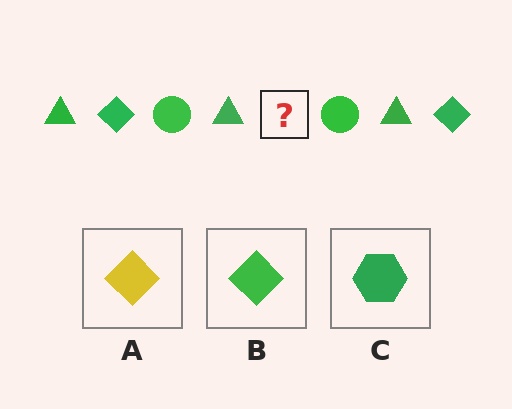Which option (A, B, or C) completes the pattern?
B.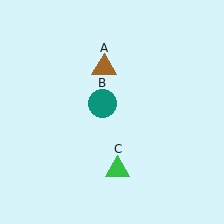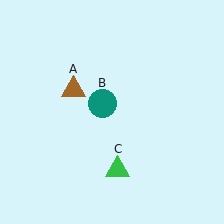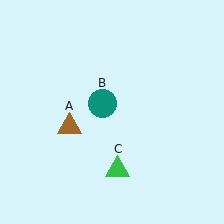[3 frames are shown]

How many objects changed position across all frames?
1 object changed position: brown triangle (object A).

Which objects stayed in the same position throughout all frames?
Teal circle (object B) and green triangle (object C) remained stationary.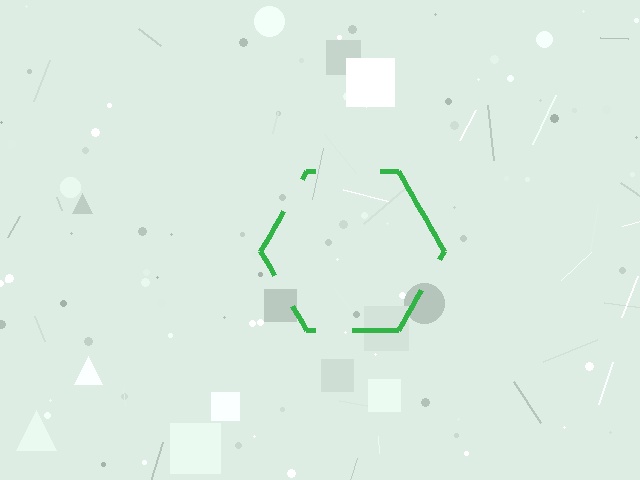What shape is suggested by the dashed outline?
The dashed outline suggests a hexagon.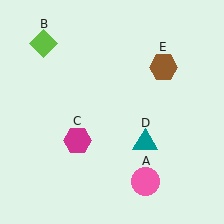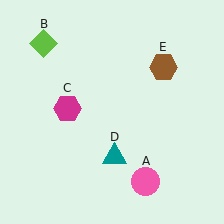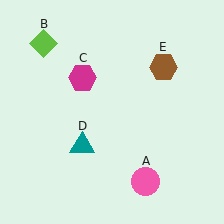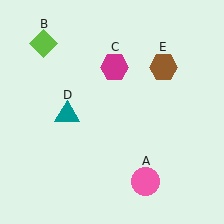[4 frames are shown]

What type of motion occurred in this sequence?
The magenta hexagon (object C), teal triangle (object D) rotated clockwise around the center of the scene.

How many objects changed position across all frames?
2 objects changed position: magenta hexagon (object C), teal triangle (object D).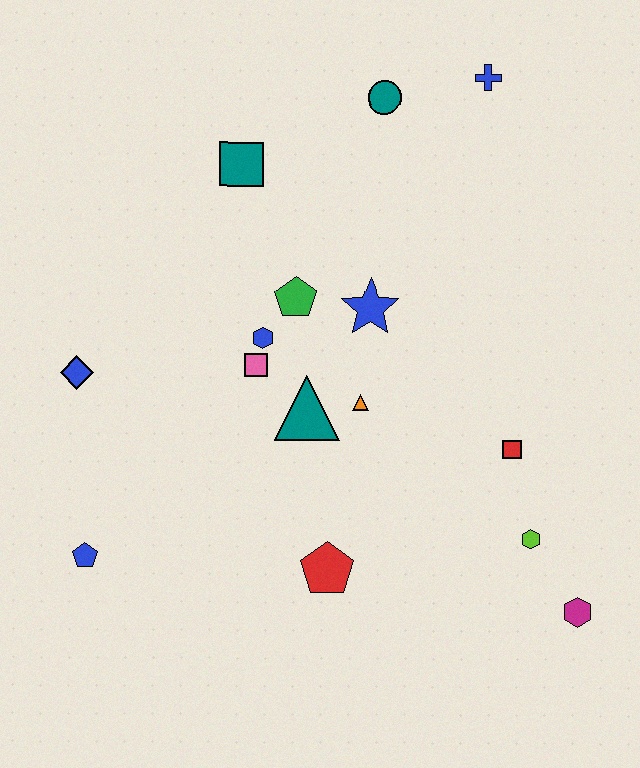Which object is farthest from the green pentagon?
The magenta hexagon is farthest from the green pentagon.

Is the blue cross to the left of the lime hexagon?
Yes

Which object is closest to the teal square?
The green pentagon is closest to the teal square.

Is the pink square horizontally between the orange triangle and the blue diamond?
Yes